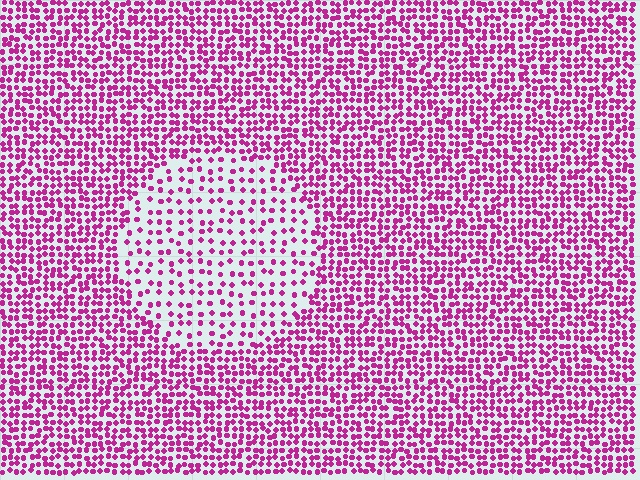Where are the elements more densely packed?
The elements are more densely packed outside the circle boundary.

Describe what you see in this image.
The image contains small magenta elements arranged at two different densities. A circle-shaped region is visible where the elements are less densely packed than the surrounding area.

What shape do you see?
I see a circle.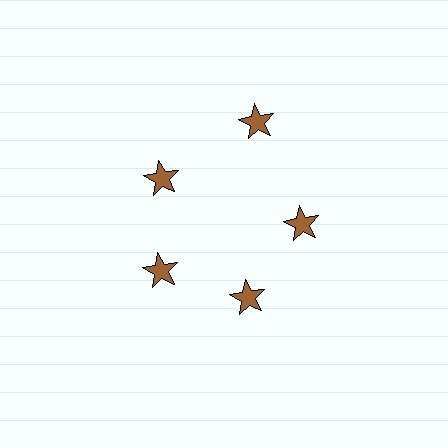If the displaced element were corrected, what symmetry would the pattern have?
It would have 5-fold rotational symmetry — the pattern would map onto itself every 72 degrees.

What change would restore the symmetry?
The symmetry would be restored by moving it inward, back onto the ring so that all 5 stars sit at equal angles and equal distance from the center.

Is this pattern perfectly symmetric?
No. The 5 brown stars are arranged in a ring, but one element near the 1 o'clock position is pushed outward from the center, breaking the 5-fold rotational symmetry.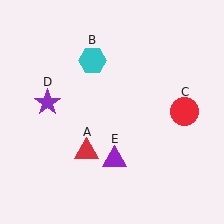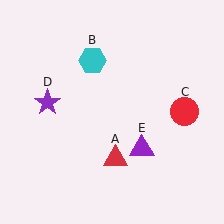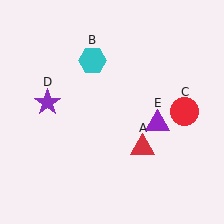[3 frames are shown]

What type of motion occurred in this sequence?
The red triangle (object A), purple triangle (object E) rotated counterclockwise around the center of the scene.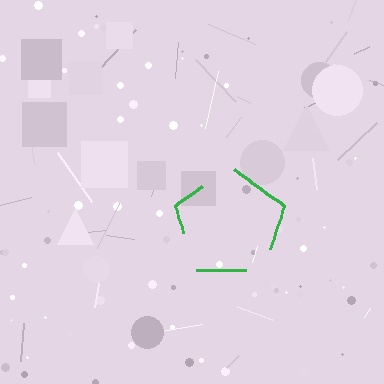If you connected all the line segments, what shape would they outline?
They would outline a pentagon.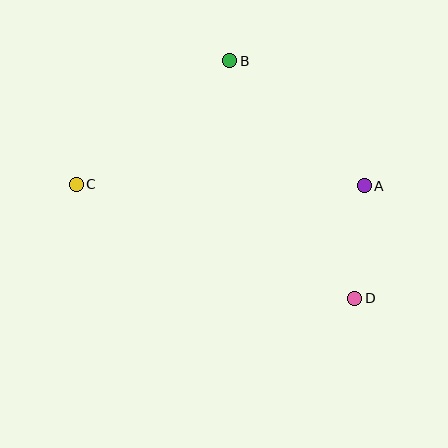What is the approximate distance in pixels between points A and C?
The distance between A and C is approximately 288 pixels.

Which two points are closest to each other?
Points A and D are closest to each other.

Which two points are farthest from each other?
Points C and D are farthest from each other.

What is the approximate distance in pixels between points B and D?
The distance between B and D is approximately 268 pixels.